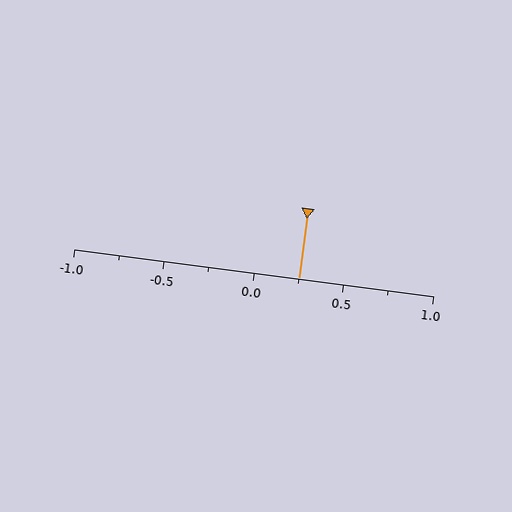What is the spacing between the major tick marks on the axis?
The major ticks are spaced 0.5 apart.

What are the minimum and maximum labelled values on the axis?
The axis runs from -1.0 to 1.0.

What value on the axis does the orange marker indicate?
The marker indicates approximately 0.25.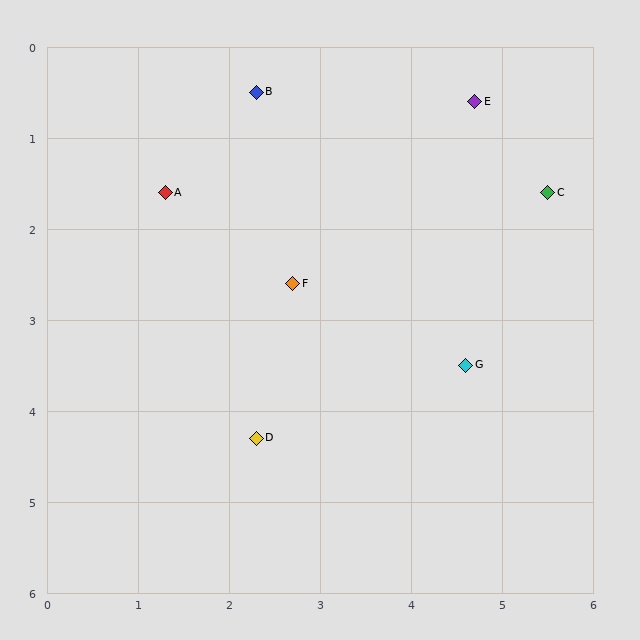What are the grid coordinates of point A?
Point A is at approximately (1.3, 1.6).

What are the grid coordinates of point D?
Point D is at approximately (2.3, 4.3).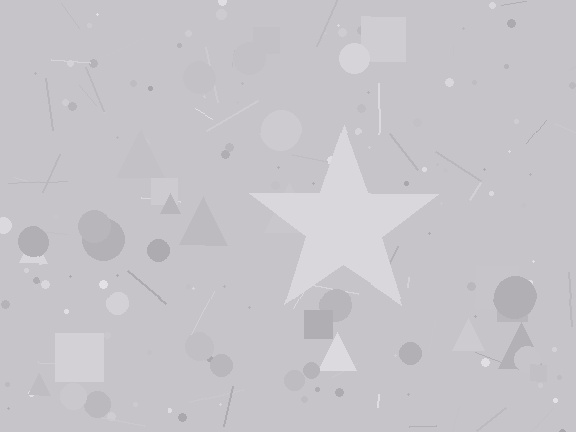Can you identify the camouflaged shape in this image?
The camouflaged shape is a star.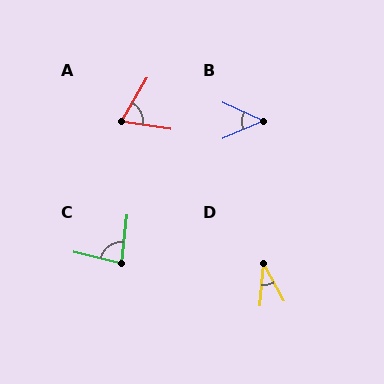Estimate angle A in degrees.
Approximately 68 degrees.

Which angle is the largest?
C, at approximately 82 degrees.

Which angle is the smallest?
D, at approximately 34 degrees.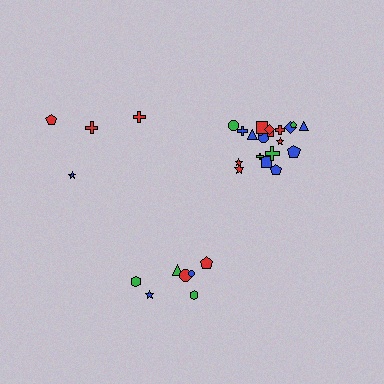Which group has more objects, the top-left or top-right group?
The top-right group.